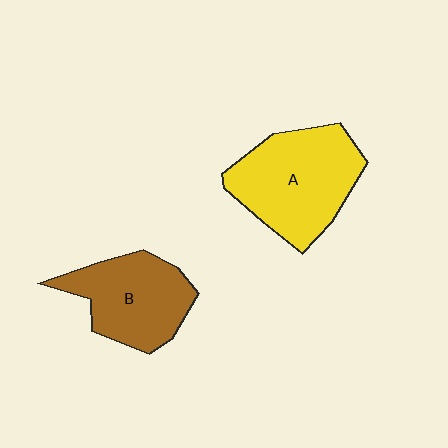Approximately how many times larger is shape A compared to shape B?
Approximately 1.3 times.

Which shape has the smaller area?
Shape B (brown).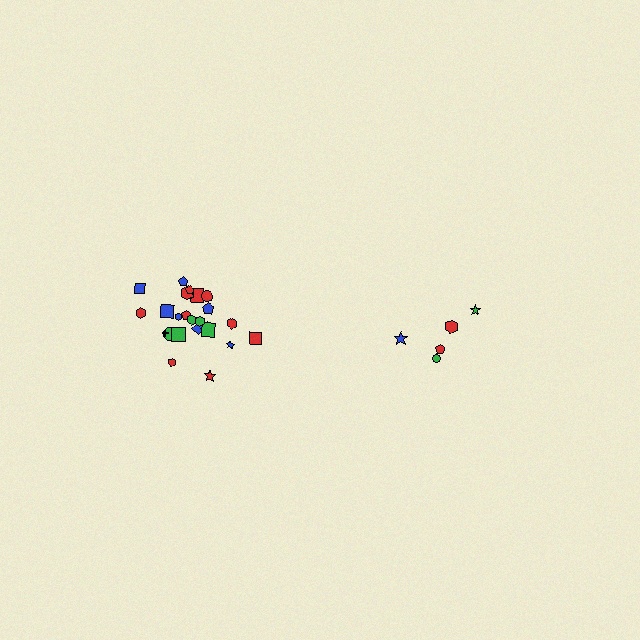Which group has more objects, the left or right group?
The left group.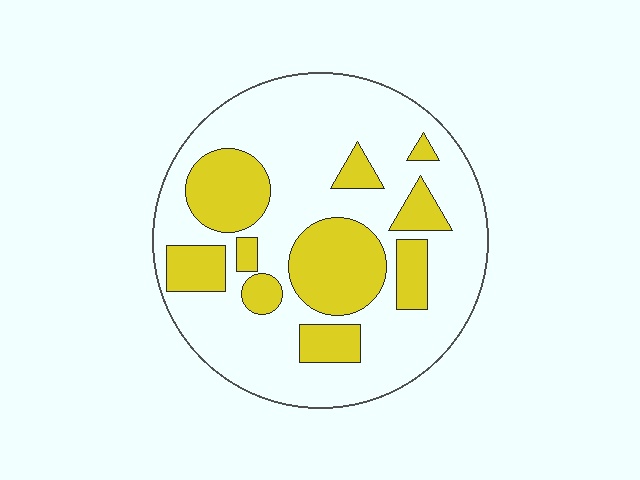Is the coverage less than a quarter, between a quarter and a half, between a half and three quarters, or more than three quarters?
Between a quarter and a half.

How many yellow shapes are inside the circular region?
10.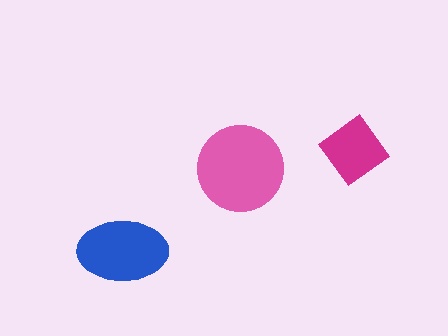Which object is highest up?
The magenta diamond is topmost.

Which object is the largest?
The pink circle.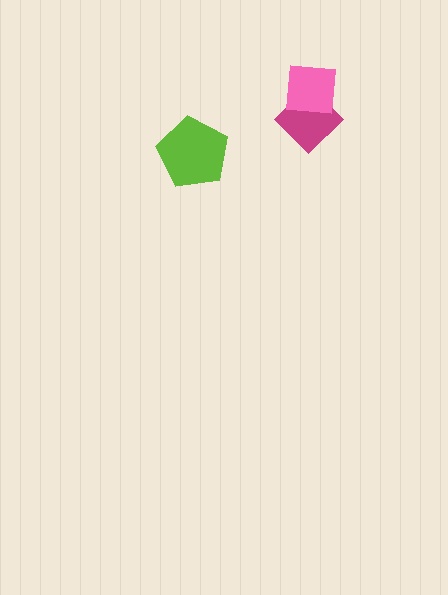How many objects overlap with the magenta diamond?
1 object overlaps with the magenta diamond.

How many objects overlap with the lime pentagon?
0 objects overlap with the lime pentagon.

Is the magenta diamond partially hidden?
Yes, it is partially covered by another shape.